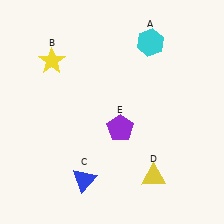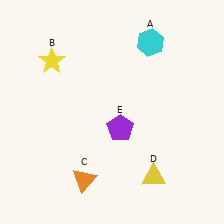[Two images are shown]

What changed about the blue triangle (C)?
In Image 1, C is blue. In Image 2, it changed to orange.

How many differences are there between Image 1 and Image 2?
There is 1 difference between the two images.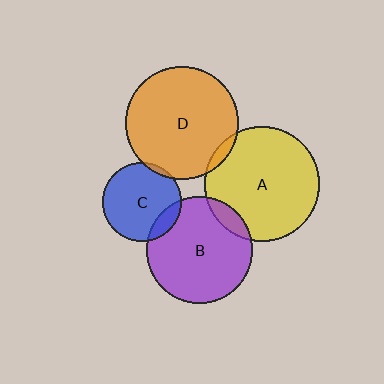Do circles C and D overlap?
Yes.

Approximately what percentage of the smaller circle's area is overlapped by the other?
Approximately 5%.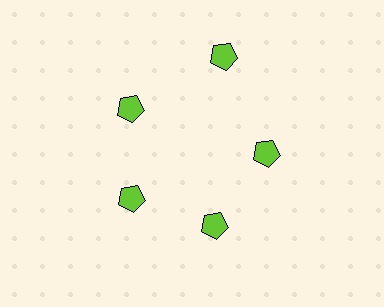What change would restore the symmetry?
The symmetry would be restored by moving it inward, back onto the ring so that all 5 pentagons sit at equal angles and equal distance from the center.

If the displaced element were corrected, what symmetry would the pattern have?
It would have 5-fold rotational symmetry — the pattern would map onto itself every 72 degrees.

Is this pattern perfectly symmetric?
No. The 5 lime pentagons are arranged in a ring, but one element near the 1 o'clock position is pushed outward from the center, breaking the 5-fold rotational symmetry.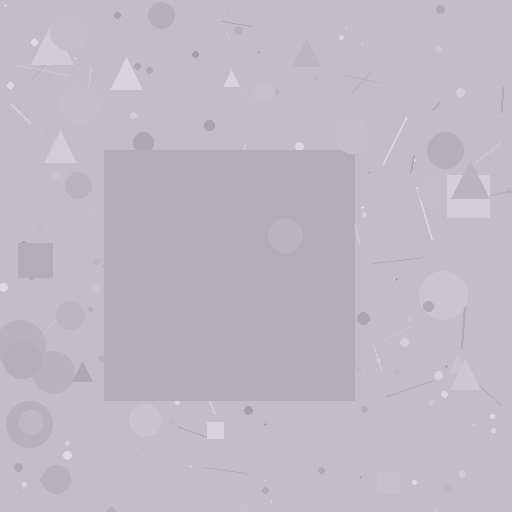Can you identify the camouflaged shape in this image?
The camouflaged shape is a square.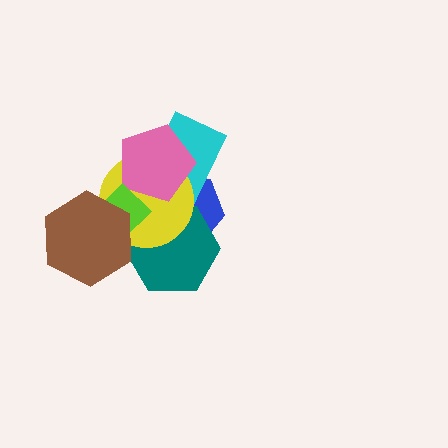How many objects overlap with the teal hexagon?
5 objects overlap with the teal hexagon.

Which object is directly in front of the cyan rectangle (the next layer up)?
The yellow circle is directly in front of the cyan rectangle.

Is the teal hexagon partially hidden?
Yes, it is partially covered by another shape.